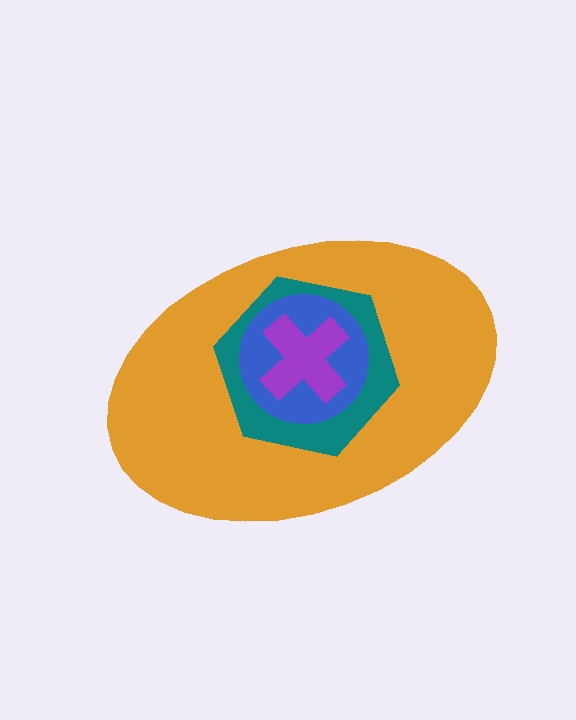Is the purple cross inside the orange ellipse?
Yes.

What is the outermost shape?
The orange ellipse.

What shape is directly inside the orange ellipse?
The teal hexagon.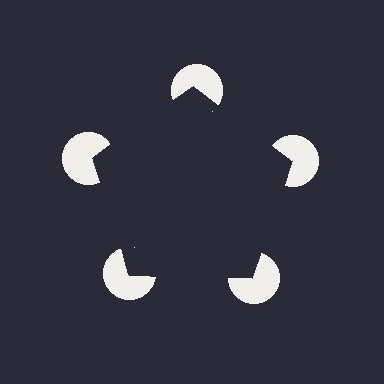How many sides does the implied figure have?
5 sides.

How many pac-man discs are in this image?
There are 5 — one at each vertex of the illusory pentagon.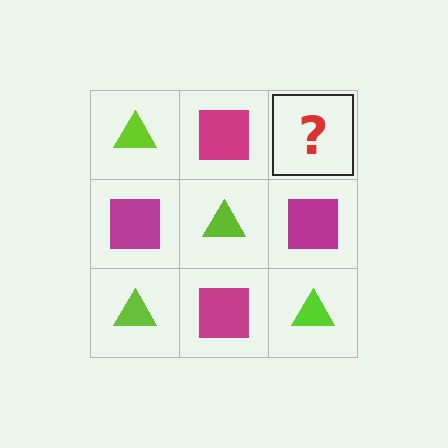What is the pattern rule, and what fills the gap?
The rule is that it alternates lime triangle and magenta square in a checkerboard pattern. The gap should be filled with a lime triangle.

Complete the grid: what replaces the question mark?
The question mark should be replaced with a lime triangle.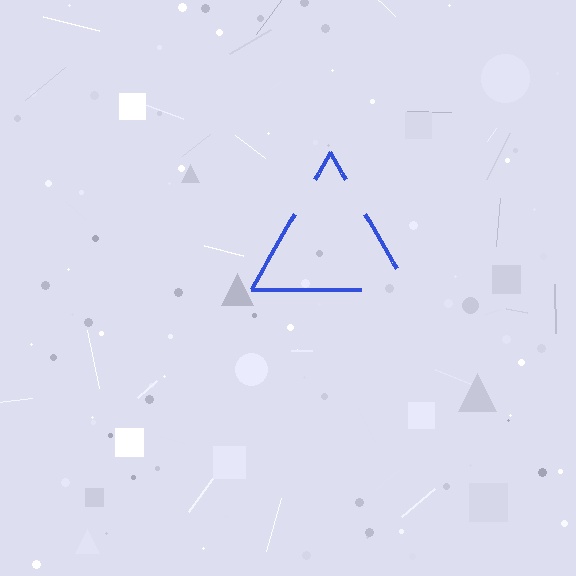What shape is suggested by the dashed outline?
The dashed outline suggests a triangle.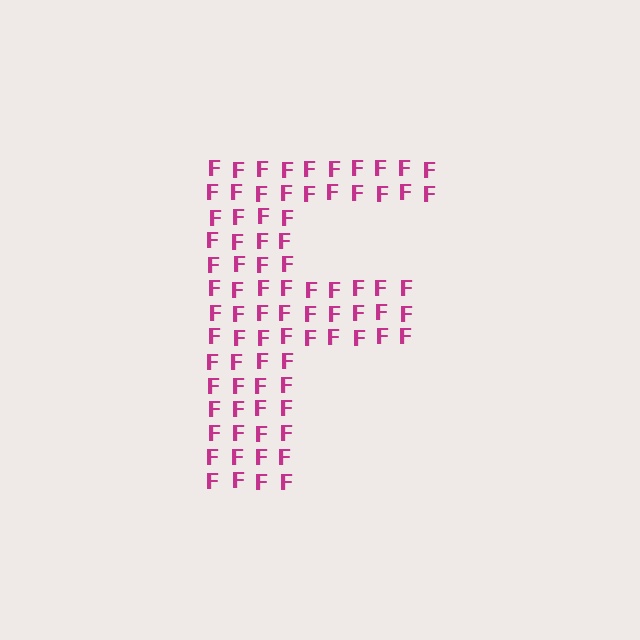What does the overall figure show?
The overall figure shows the letter F.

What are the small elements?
The small elements are letter F's.